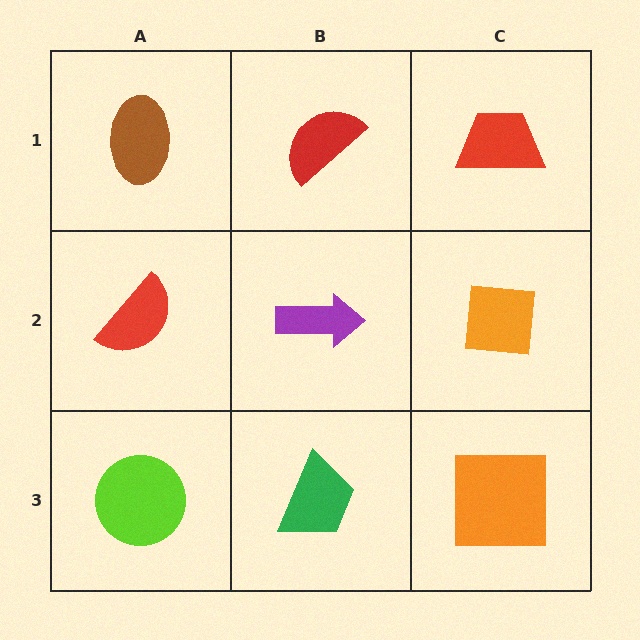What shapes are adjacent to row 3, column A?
A red semicircle (row 2, column A), a green trapezoid (row 3, column B).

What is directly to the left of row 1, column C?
A red semicircle.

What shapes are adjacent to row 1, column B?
A purple arrow (row 2, column B), a brown ellipse (row 1, column A), a red trapezoid (row 1, column C).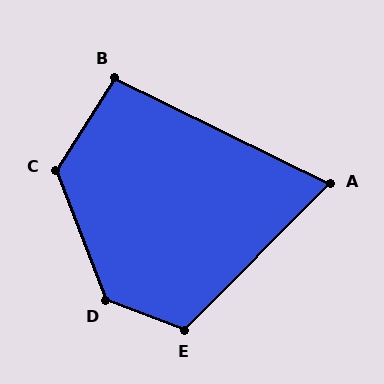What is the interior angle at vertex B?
Approximately 96 degrees (obtuse).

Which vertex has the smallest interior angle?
A, at approximately 72 degrees.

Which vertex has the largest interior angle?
D, at approximately 132 degrees.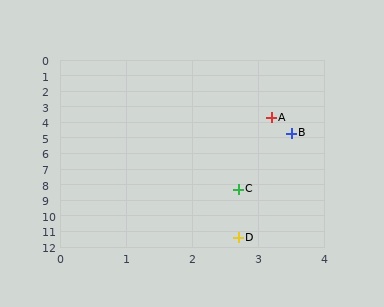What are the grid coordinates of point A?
Point A is at approximately (3.2, 3.7).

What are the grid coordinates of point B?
Point B is at approximately (3.5, 4.7).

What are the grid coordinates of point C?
Point C is at approximately (2.7, 8.3).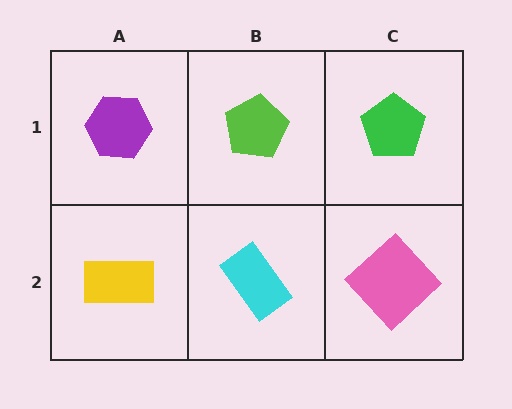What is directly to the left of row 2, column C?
A cyan rectangle.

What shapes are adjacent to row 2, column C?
A green pentagon (row 1, column C), a cyan rectangle (row 2, column B).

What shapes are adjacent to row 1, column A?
A yellow rectangle (row 2, column A), a lime pentagon (row 1, column B).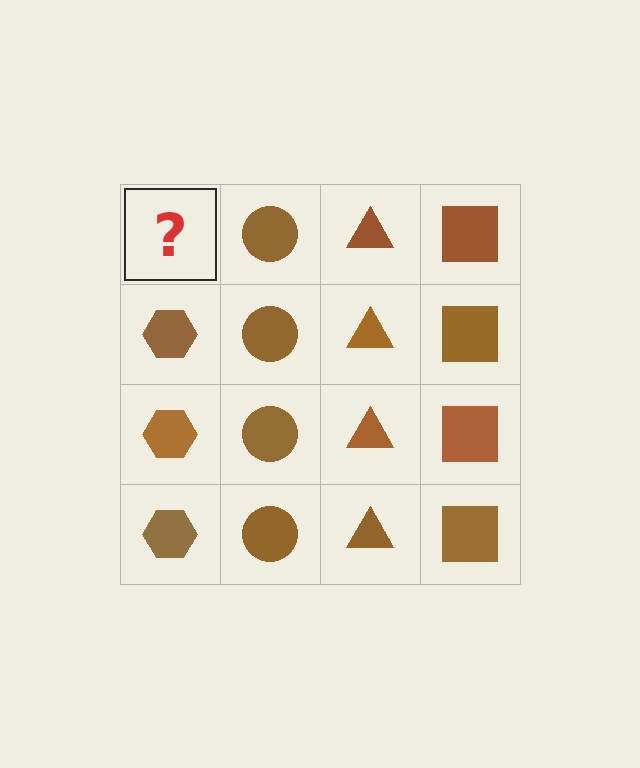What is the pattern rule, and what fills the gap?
The rule is that each column has a consistent shape. The gap should be filled with a brown hexagon.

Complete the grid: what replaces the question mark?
The question mark should be replaced with a brown hexagon.